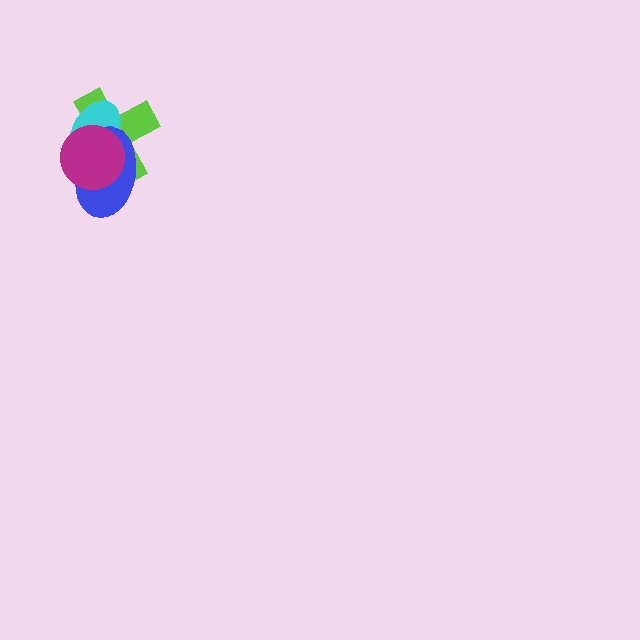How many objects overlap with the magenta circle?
3 objects overlap with the magenta circle.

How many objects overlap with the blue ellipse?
3 objects overlap with the blue ellipse.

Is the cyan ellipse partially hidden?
Yes, it is partially covered by another shape.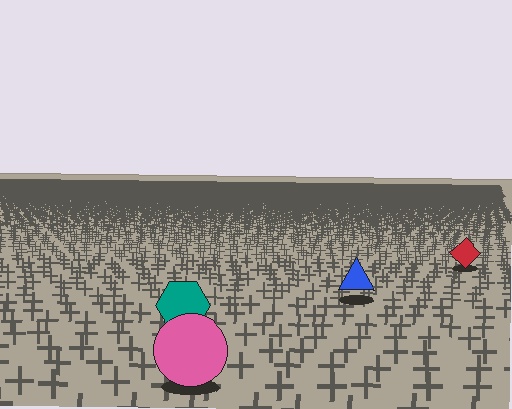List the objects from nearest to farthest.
From nearest to farthest: the pink circle, the teal hexagon, the blue triangle, the red diamond.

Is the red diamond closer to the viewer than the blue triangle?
No. The blue triangle is closer — you can tell from the texture gradient: the ground texture is coarser near it.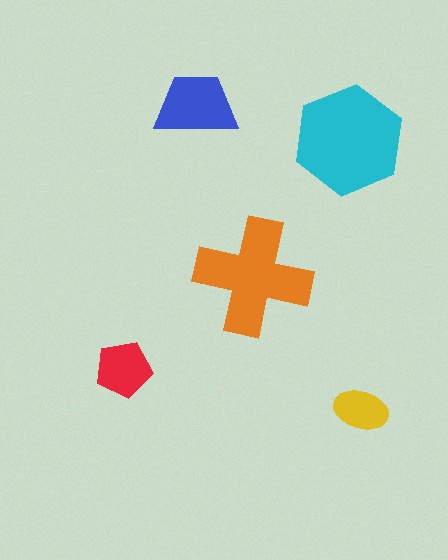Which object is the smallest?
The yellow ellipse.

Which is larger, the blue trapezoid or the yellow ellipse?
The blue trapezoid.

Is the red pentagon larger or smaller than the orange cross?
Smaller.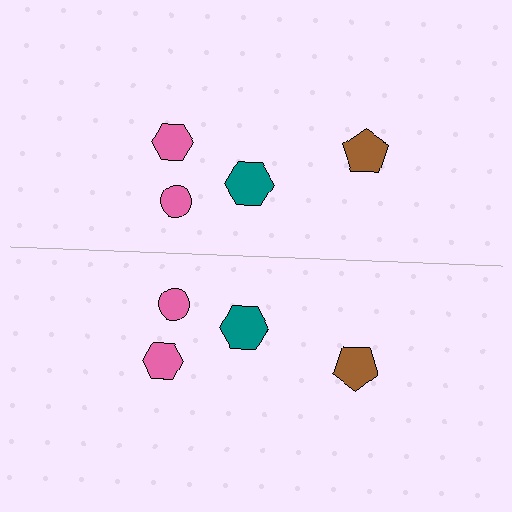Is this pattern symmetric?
Yes, this pattern has bilateral (reflection) symmetry.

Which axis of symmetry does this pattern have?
The pattern has a horizontal axis of symmetry running through the center of the image.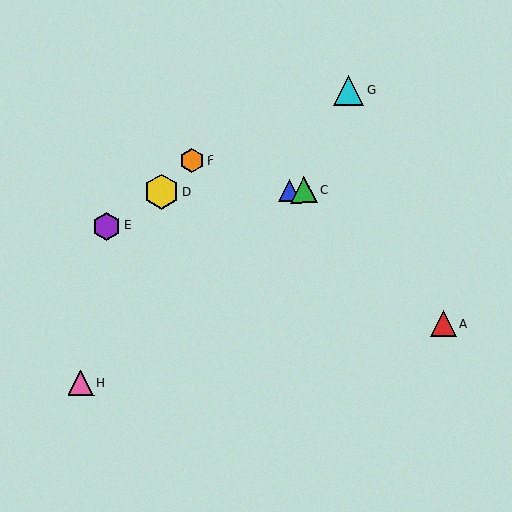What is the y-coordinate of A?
Object A is at y≈324.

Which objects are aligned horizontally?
Objects B, C, D are aligned horizontally.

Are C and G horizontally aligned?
No, C is at y≈190 and G is at y≈90.